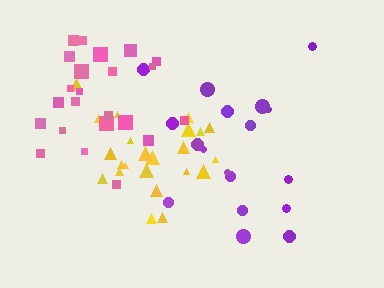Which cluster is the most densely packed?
Yellow.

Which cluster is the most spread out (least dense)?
Purple.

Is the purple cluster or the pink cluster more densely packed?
Pink.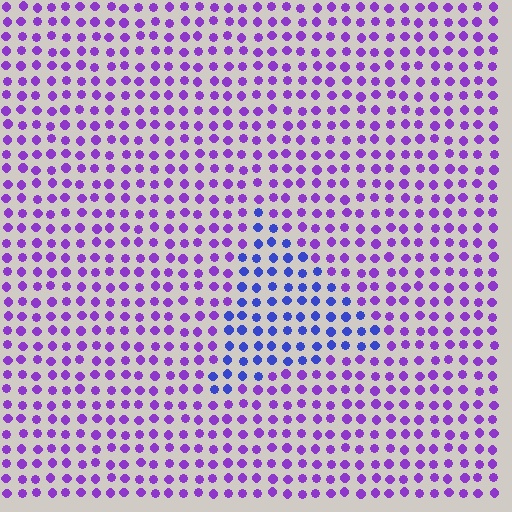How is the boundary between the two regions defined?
The boundary is defined purely by a slight shift in hue (about 42 degrees). Spacing, size, and orientation are identical on both sides.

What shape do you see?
I see a triangle.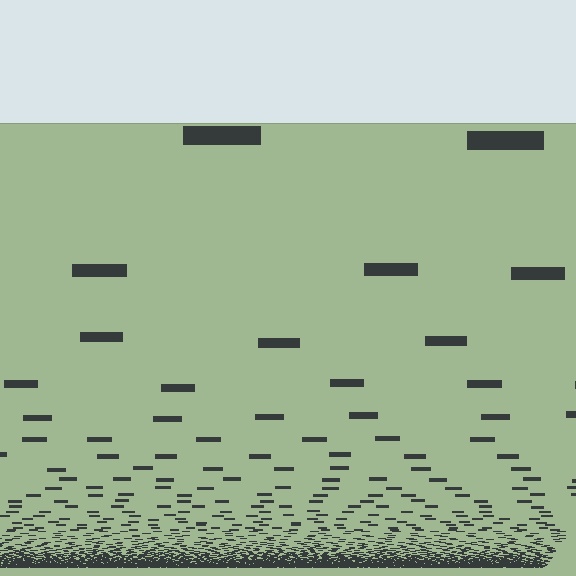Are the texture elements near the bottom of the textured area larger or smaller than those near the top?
Smaller. The gradient is inverted — elements near the bottom are smaller and denser.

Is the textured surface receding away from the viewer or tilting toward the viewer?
The surface appears to tilt toward the viewer. Texture elements get larger and sparser toward the top.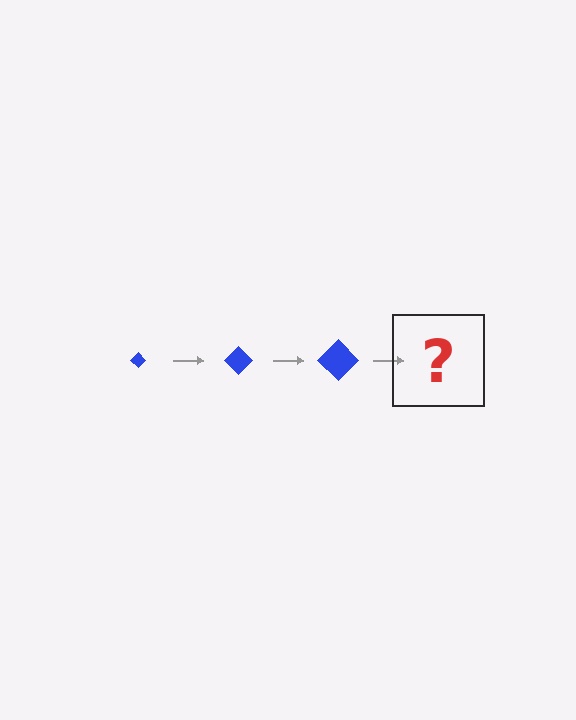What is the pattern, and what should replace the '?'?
The pattern is that the diamond gets progressively larger each step. The '?' should be a blue diamond, larger than the previous one.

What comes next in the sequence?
The next element should be a blue diamond, larger than the previous one.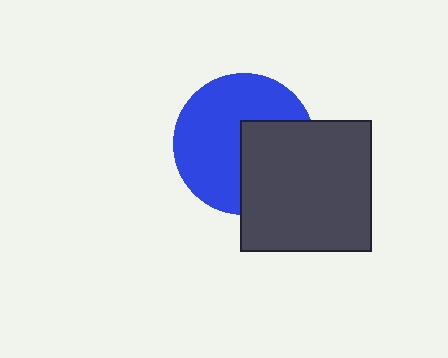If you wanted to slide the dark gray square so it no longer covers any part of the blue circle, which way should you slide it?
Slide it right — that is the most direct way to separate the two shapes.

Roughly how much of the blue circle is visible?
About half of it is visible (roughly 61%).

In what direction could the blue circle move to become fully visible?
The blue circle could move left. That would shift it out from behind the dark gray square entirely.